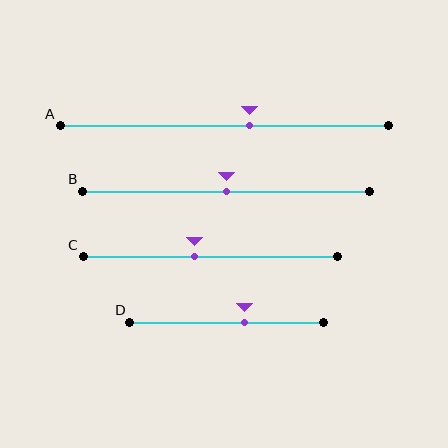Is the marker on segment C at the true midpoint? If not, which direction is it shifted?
No, the marker on segment C is shifted to the left by about 6% of the segment length.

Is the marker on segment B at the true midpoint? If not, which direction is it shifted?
Yes, the marker on segment B is at the true midpoint.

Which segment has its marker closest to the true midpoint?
Segment B has its marker closest to the true midpoint.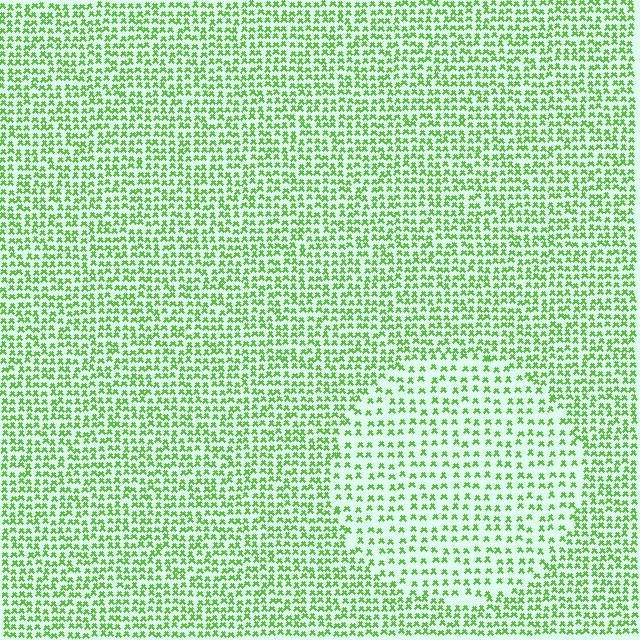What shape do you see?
I see a circle.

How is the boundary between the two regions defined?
The boundary is defined by a change in element density (approximately 1.8x ratio). All elements are the same color, size, and shape.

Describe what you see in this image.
The image contains small lime elements arranged at two different densities. A circle-shaped region is visible where the elements are less densely packed than the surrounding area.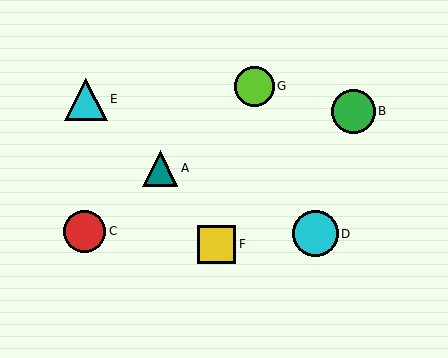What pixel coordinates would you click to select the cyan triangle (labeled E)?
Click at (86, 99) to select the cyan triangle E.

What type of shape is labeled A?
Shape A is a teal triangle.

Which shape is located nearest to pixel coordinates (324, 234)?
The cyan circle (labeled D) at (315, 234) is nearest to that location.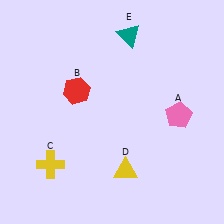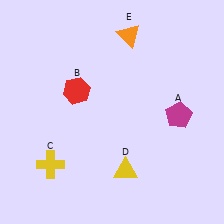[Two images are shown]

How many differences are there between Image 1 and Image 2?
There are 2 differences between the two images.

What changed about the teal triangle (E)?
In Image 1, E is teal. In Image 2, it changed to orange.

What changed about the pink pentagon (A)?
In Image 1, A is pink. In Image 2, it changed to magenta.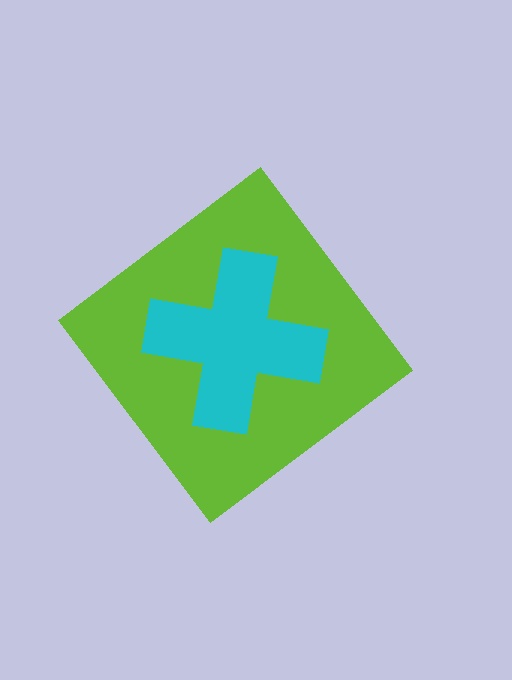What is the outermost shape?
The lime diamond.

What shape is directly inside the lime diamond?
The cyan cross.